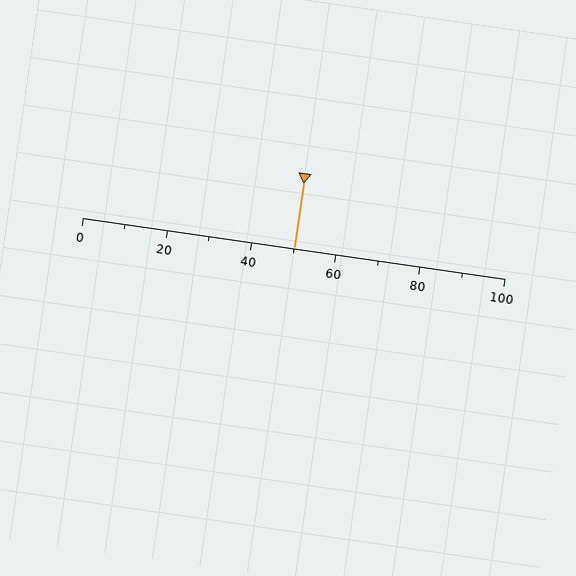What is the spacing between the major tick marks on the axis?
The major ticks are spaced 20 apart.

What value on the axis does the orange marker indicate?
The marker indicates approximately 50.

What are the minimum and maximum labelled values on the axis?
The axis runs from 0 to 100.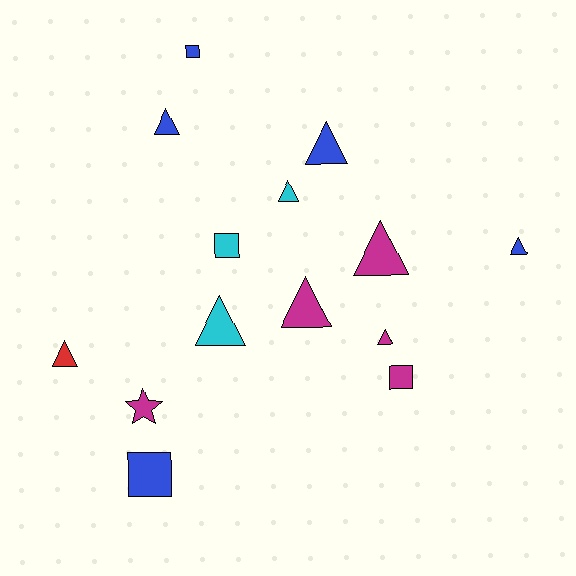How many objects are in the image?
There are 14 objects.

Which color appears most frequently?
Blue, with 5 objects.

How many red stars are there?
There are no red stars.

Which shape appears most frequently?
Triangle, with 9 objects.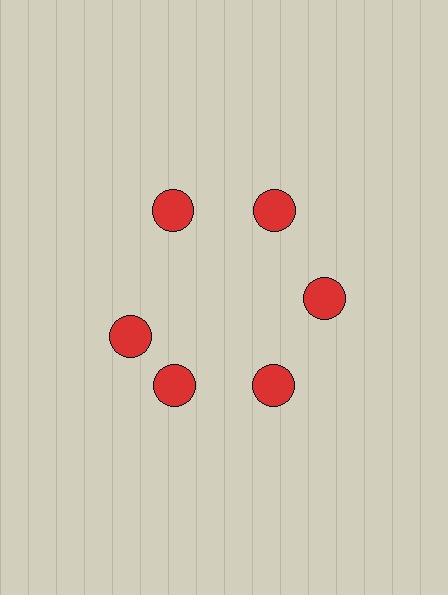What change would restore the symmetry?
The symmetry would be restored by rotating it back into even spacing with its neighbors so that all 6 circles sit at equal angles and equal distance from the center.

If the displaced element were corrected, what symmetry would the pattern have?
It would have 6-fold rotational symmetry — the pattern would map onto itself every 60 degrees.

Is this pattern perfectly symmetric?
No. The 6 red circles are arranged in a ring, but one element near the 9 o'clock position is rotated out of alignment along the ring, breaking the 6-fold rotational symmetry.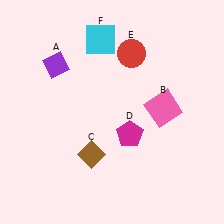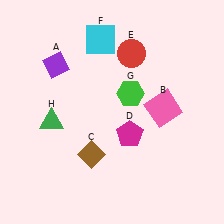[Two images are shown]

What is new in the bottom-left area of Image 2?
A green triangle (H) was added in the bottom-left area of Image 2.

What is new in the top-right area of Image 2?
A green hexagon (G) was added in the top-right area of Image 2.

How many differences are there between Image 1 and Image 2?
There are 2 differences between the two images.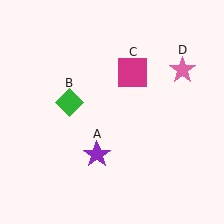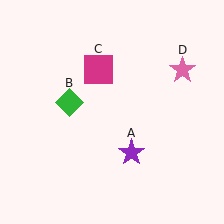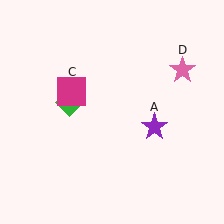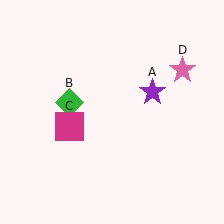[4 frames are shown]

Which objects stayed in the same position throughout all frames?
Green diamond (object B) and pink star (object D) remained stationary.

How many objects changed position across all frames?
2 objects changed position: purple star (object A), magenta square (object C).